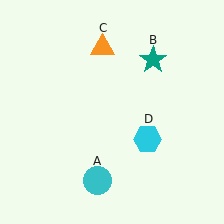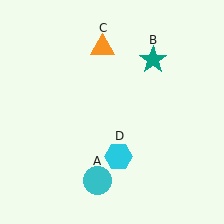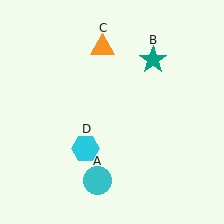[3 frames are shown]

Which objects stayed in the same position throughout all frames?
Cyan circle (object A) and teal star (object B) and orange triangle (object C) remained stationary.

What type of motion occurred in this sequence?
The cyan hexagon (object D) rotated clockwise around the center of the scene.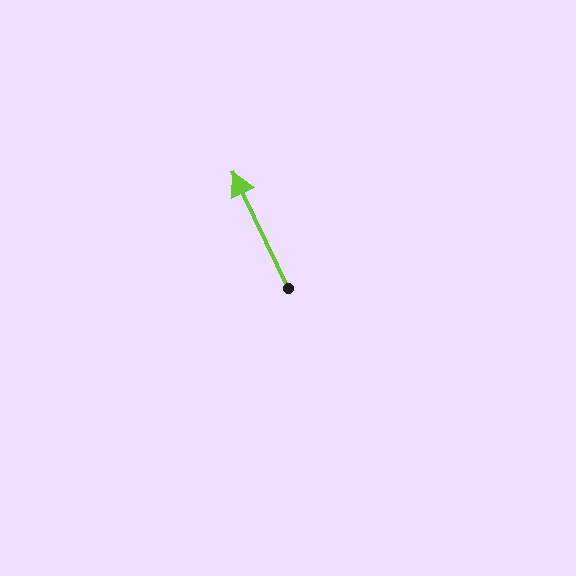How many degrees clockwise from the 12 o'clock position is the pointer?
Approximately 335 degrees.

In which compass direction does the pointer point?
Northwest.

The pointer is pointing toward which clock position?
Roughly 11 o'clock.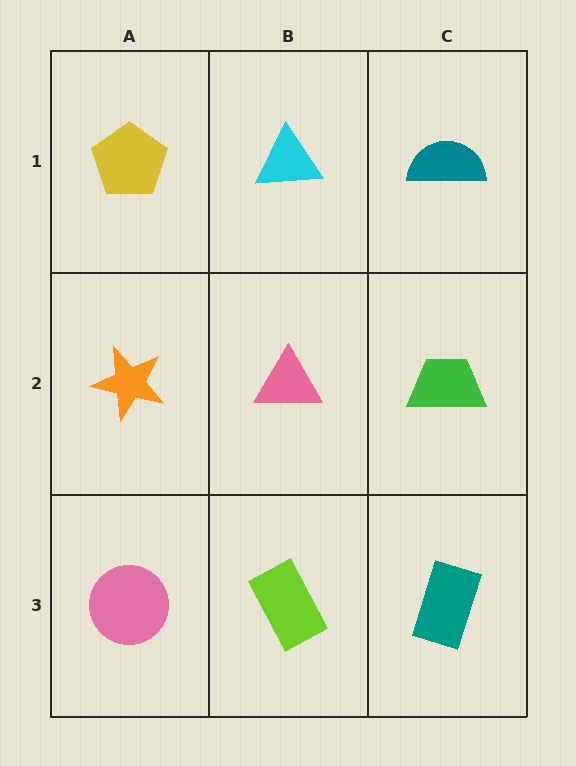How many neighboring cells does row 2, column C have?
3.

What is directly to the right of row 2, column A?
A pink triangle.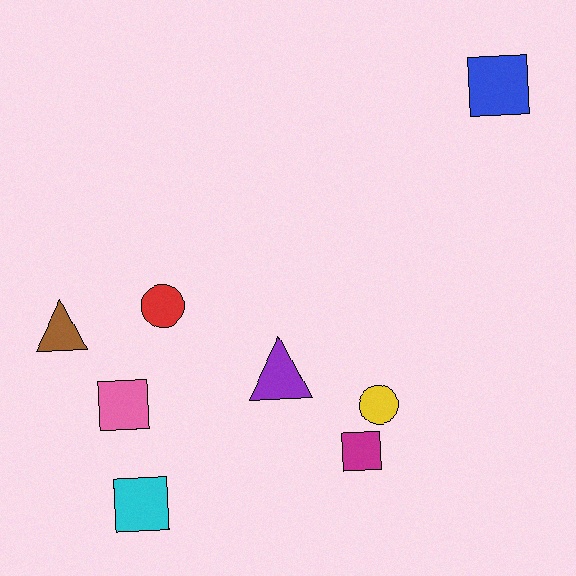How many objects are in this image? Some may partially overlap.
There are 8 objects.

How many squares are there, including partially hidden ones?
There are 4 squares.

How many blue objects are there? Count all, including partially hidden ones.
There is 1 blue object.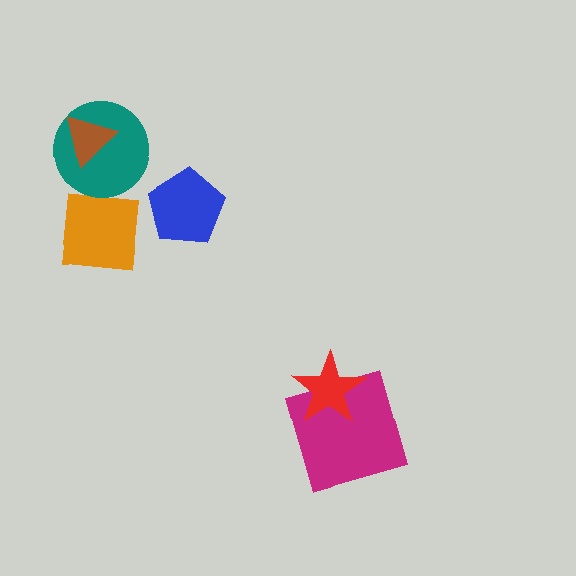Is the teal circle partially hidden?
Yes, it is partially covered by another shape.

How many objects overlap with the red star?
1 object overlaps with the red star.